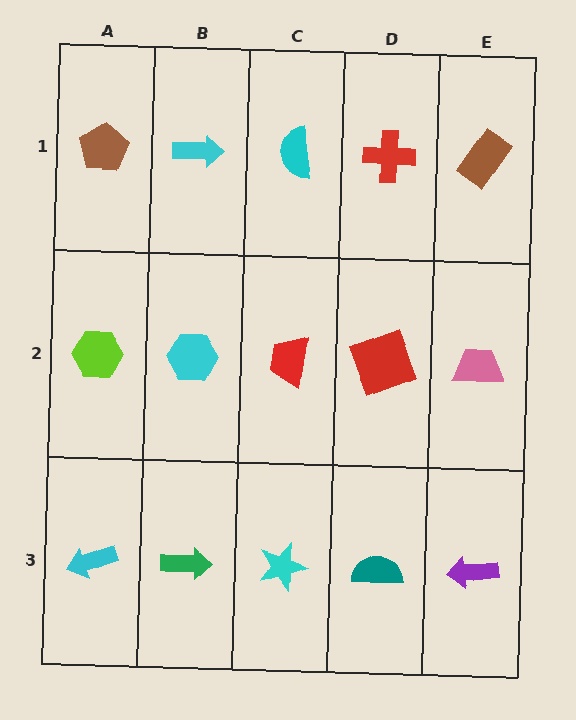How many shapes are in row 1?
5 shapes.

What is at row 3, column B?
A green arrow.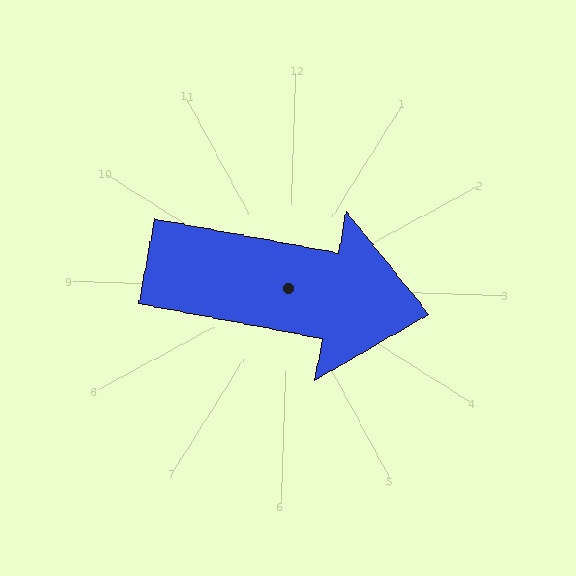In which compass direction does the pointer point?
East.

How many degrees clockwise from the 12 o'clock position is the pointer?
Approximately 99 degrees.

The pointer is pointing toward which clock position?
Roughly 3 o'clock.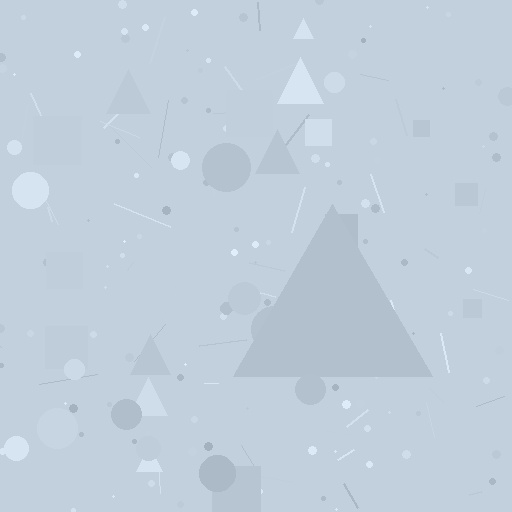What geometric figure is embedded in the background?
A triangle is embedded in the background.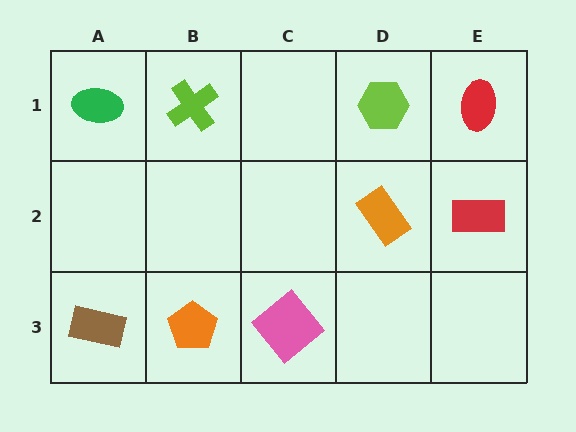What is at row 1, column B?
A lime cross.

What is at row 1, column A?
A green ellipse.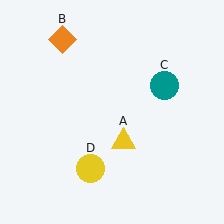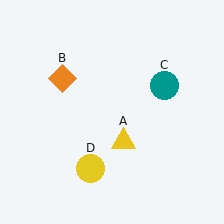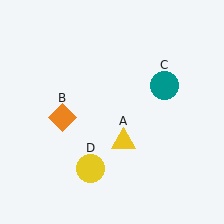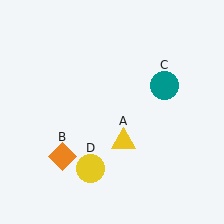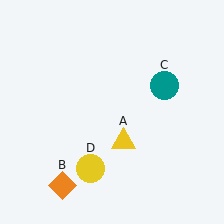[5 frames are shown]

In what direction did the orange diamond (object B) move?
The orange diamond (object B) moved down.